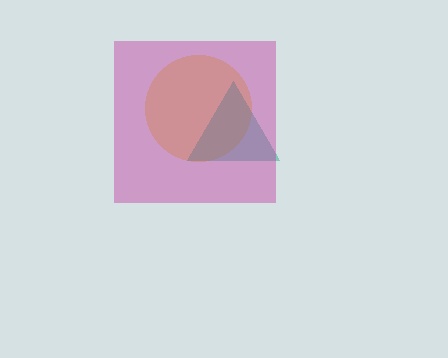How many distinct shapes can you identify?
There are 3 distinct shapes: a yellow circle, a teal triangle, a magenta square.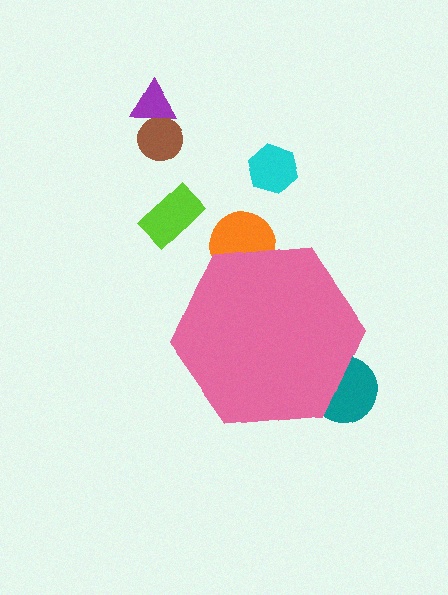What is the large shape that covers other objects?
A pink hexagon.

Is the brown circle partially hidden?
No, the brown circle is fully visible.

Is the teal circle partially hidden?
Yes, the teal circle is partially hidden behind the pink hexagon.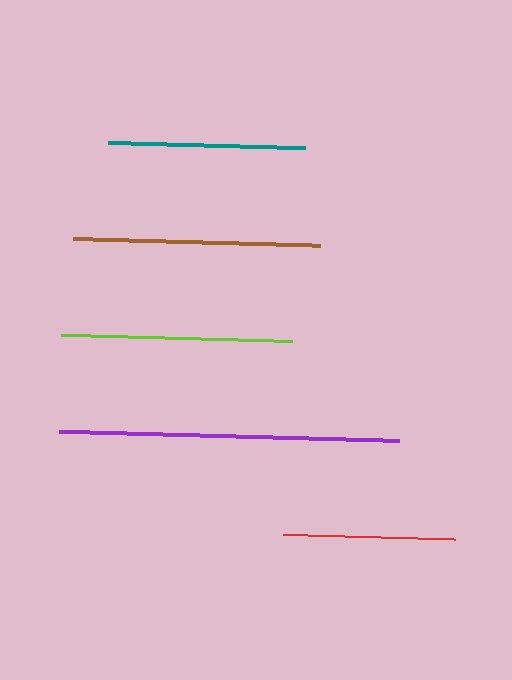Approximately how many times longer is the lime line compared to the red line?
The lime line is approximately 1.3 times the length of the red line.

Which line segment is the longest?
The purple line is the longest at approximately 339 pixels.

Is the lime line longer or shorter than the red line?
The lime line is longer than the red line.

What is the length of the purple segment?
The purple segment is approximately 339 pixels long.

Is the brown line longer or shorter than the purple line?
The purple line is longer than the brown line.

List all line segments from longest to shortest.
From longest to shortest: purple, brown, lime, teal, red.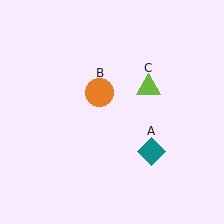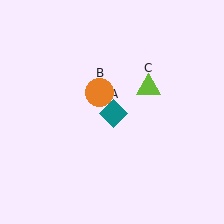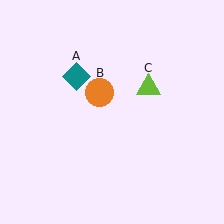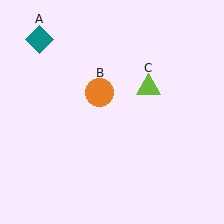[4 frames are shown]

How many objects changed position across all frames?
1 object changed position: teal diamond (object A).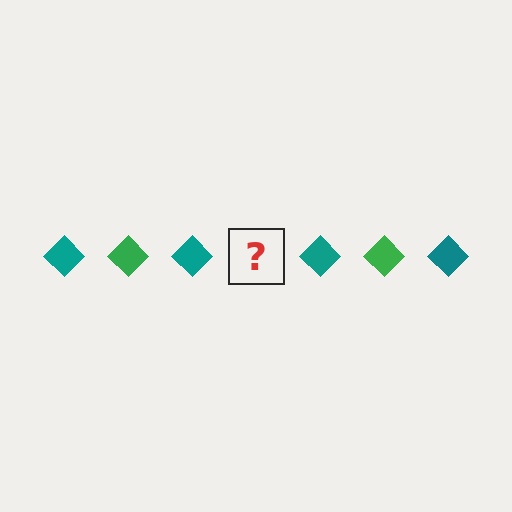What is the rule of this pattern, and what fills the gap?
The rule is that the pattern cycles through teal, green diamonds. The gap should be filled with a green diamond.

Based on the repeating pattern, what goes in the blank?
The blank should be a green diamond.